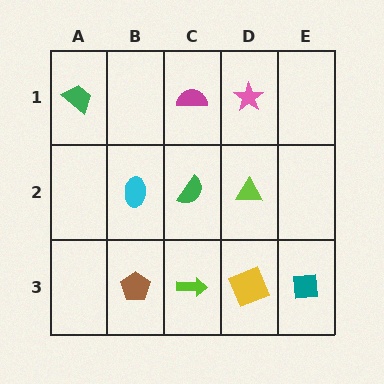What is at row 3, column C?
A lime arrow.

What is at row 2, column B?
A cyan ellipse.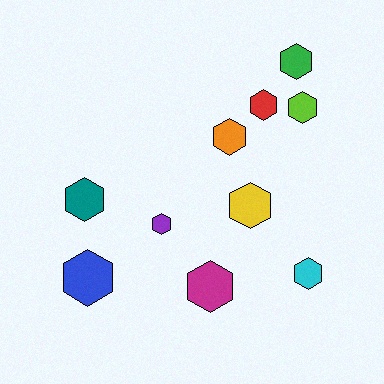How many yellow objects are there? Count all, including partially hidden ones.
There is 1 yellow object.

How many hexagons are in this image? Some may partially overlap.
There are 10 hexagons.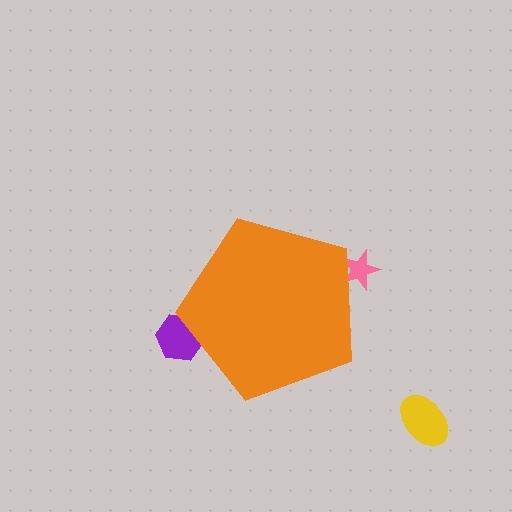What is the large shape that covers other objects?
An orange pentagon.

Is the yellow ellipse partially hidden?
No, the yellow ellipse is fully visible.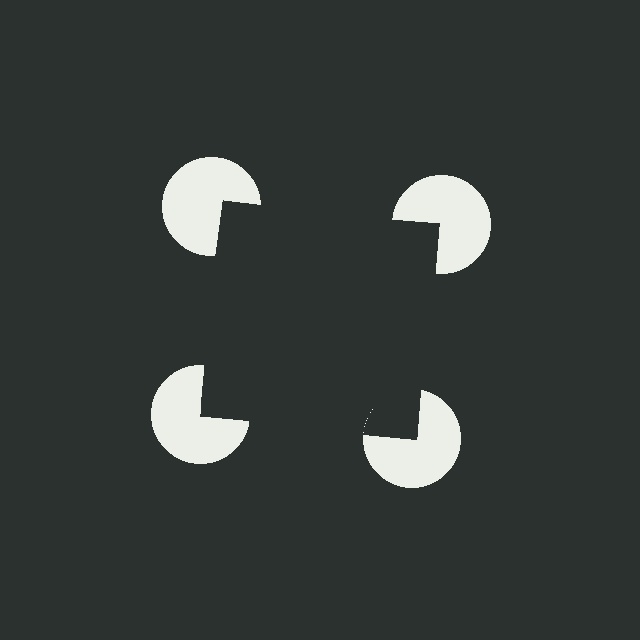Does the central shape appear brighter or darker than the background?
It typically appears slightly darker than the background, even though no actual brightness change is drawn.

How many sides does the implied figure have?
4 sides.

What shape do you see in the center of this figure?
An illusory square — its edges are inferred from the aligned wedge cuts in the pac-man discs, not physically drawn.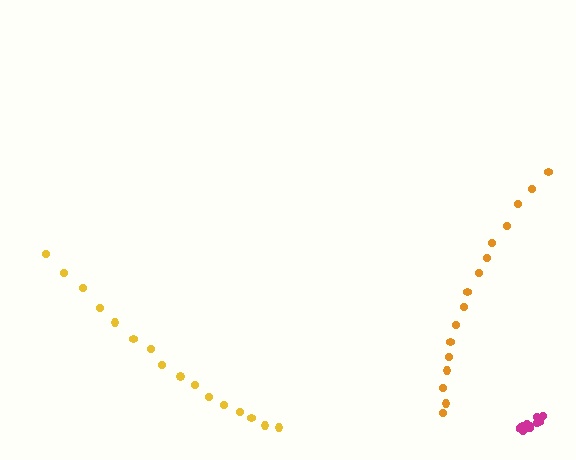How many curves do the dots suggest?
There are 3 distinct paths.